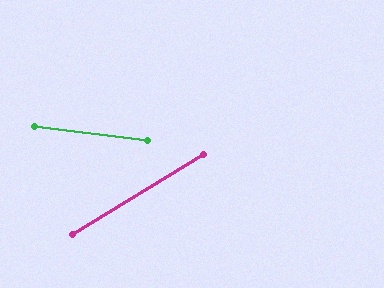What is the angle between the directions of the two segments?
Approximately 38 degrees.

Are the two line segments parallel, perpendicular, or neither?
Neither parallel nor perpendicular — they differ by about 38°.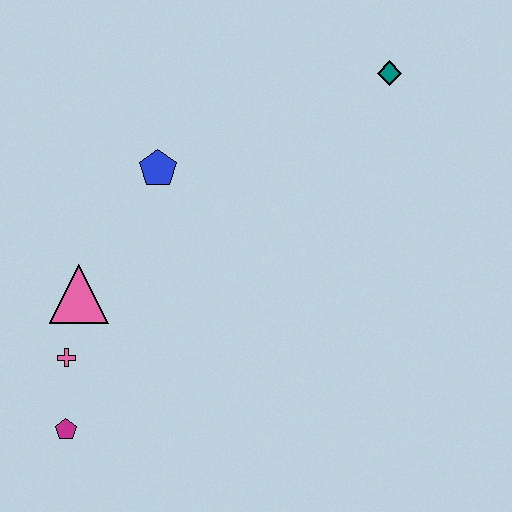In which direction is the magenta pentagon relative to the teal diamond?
The magenta pentagon is below the teal diamond.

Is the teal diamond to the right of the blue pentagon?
Yes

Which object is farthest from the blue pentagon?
The magenta pentagon is farthest from the blue pentagon.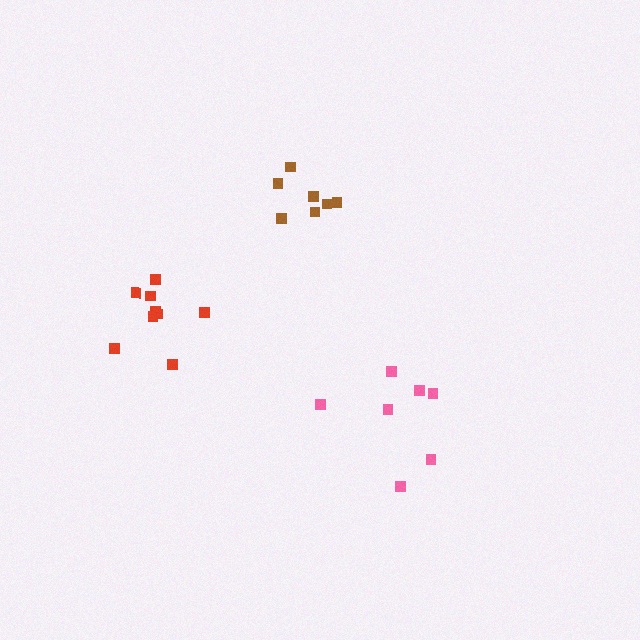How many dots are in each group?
Group 1: 7 dots, Group 2: 7 dots, Group 3: 9 dots (23 total).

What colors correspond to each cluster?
The clusters are colored: pink, brown, red.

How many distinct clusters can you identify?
There are 3 distinct clusters.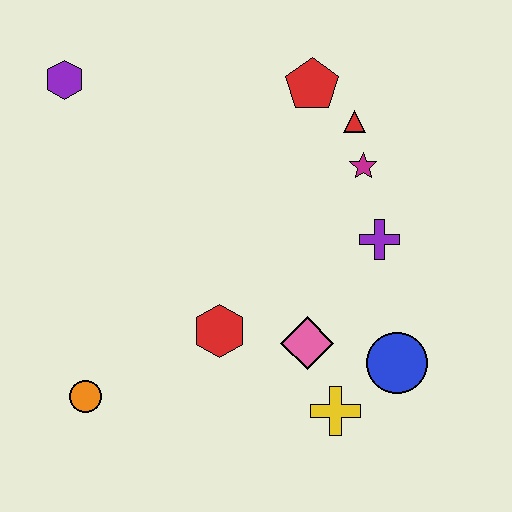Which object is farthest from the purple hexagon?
The blue circle is farthest from the purple hexagon.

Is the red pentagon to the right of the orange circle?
Yes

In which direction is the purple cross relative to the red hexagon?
The purple cross is to the right of the red hexagon.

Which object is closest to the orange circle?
The red hexagon is closest to the orange circle.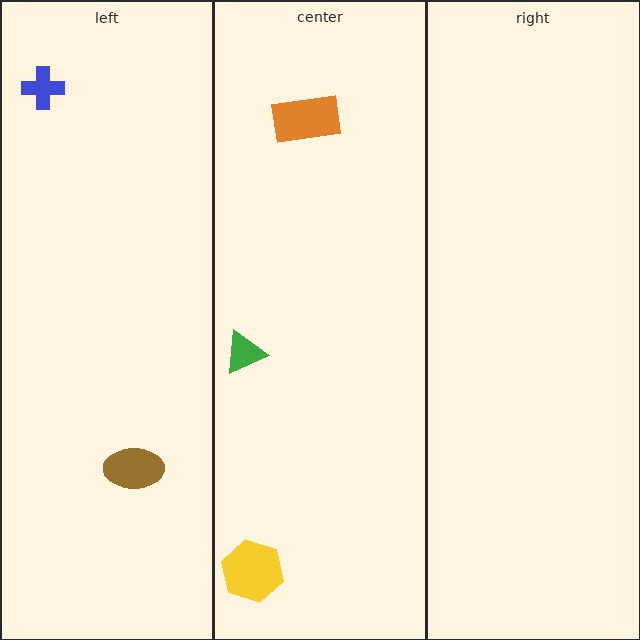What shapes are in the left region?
The brown ellipse, the blue cross.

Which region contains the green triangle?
The center region.